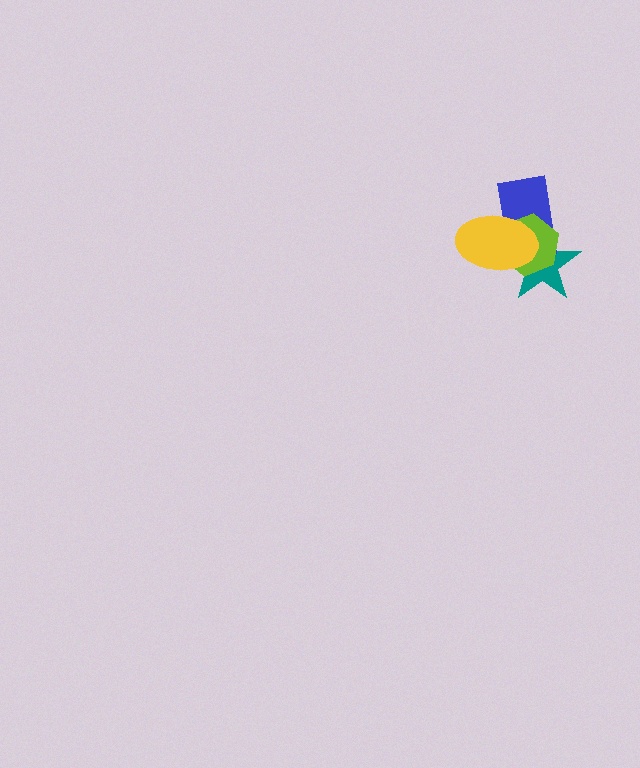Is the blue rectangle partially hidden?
Yes, it is partially covered by another shape.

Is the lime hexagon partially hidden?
Yes, it is partially covered by another shape.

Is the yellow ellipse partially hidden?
No, no other shape covers it.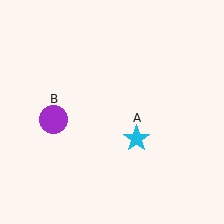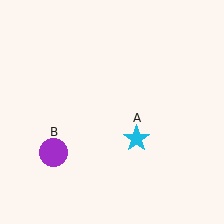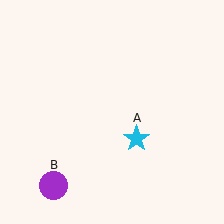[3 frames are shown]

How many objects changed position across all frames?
1 object changed position: purple circle (object B).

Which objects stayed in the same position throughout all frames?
Cyan star (object A) remained stationary.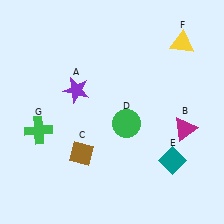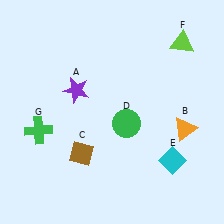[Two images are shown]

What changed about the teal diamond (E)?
In Image 1, E is teal. In Image 2, it changed to cyan.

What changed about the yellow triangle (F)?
In Image 1, F is yellow. In Image 2, it changed to lime.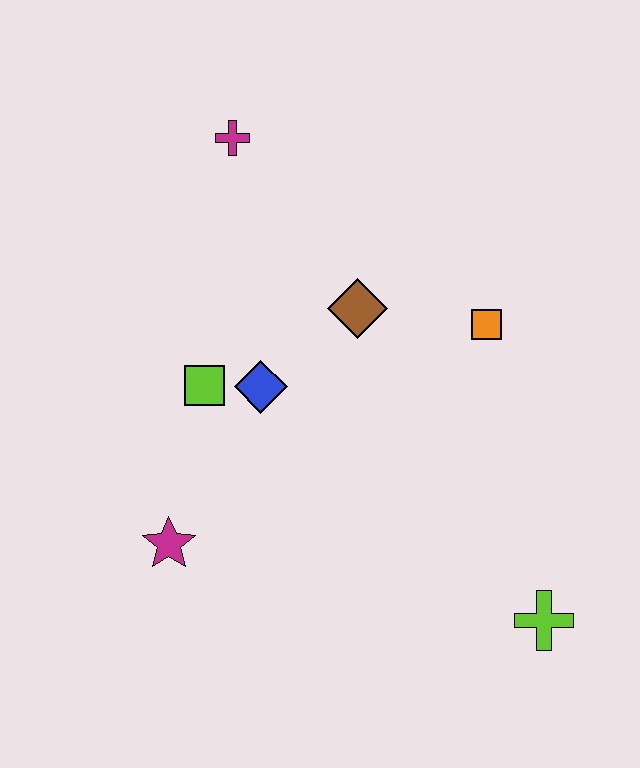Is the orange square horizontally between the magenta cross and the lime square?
No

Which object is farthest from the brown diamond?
The lime cross is farthest from the brown diamond.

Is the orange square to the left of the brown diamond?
No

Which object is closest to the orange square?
The brown diamond is closest to the orange square.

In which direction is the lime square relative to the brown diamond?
The lime square is to the left of the brown diamond.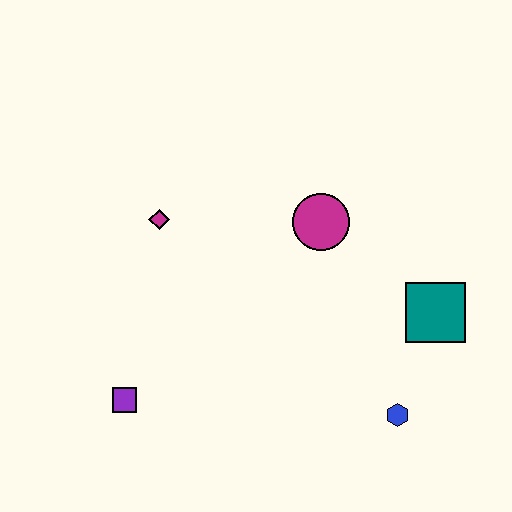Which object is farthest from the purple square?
The teal square is farthest from the purple square.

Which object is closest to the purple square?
The magenta diamond is closest to the purple square.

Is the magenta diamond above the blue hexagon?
Yes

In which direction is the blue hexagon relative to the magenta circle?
The blue hexagon is below the magenta circle.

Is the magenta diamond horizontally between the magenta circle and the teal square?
No